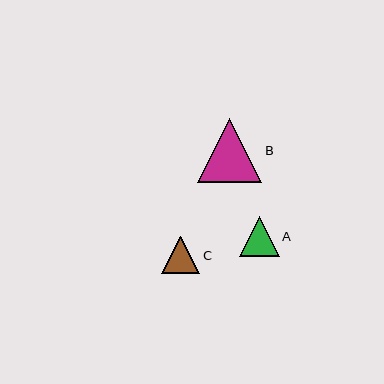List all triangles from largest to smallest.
From largest to smallest: B, A, C.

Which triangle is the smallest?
Triangle C is the smallest with a size of approximately 38 pixels.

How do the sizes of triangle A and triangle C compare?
Triangle A and triangle C are approximately the same size.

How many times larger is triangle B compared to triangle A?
Triangle B is approximately 1.6 times the size of triangle A.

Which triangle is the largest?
Triangle B is the largest with a size of approximately 64 pixels.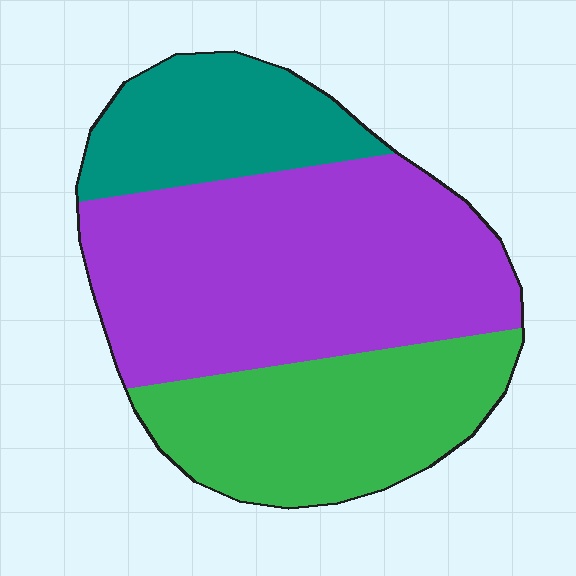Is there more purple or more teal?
Purple.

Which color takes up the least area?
Teal, at roughly 20%.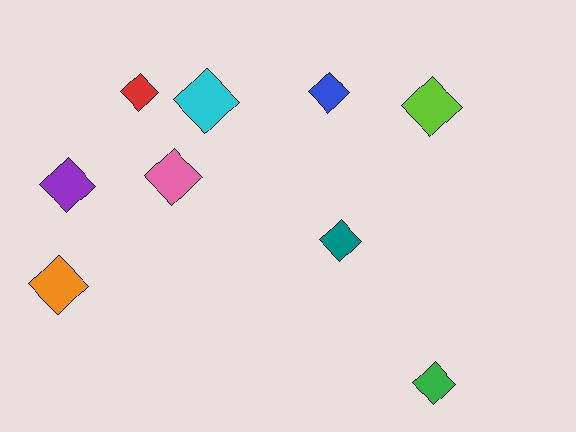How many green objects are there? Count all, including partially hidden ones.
There is 1 green object.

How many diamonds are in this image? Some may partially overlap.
There are 9 diamonds.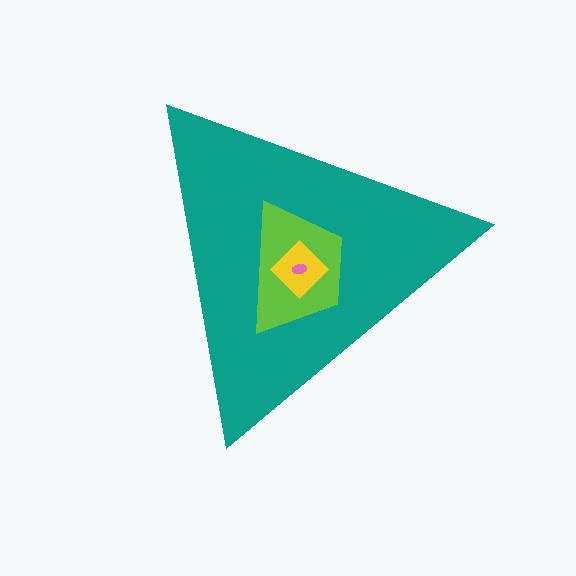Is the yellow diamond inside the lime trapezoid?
Yes.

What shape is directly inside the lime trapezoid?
The yellow diamond.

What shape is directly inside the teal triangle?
The lime trapezoid.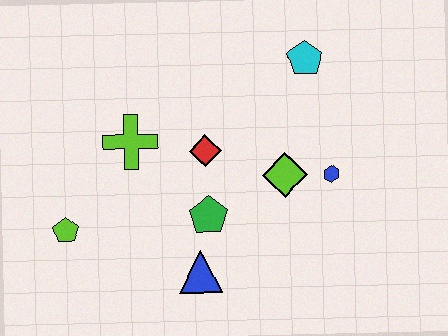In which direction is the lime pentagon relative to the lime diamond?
The lime pentagon is to the left of the lime diamond.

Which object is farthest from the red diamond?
The lime pentagon is farthest from the red diamond.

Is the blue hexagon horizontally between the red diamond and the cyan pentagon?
No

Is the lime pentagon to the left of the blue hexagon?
Yes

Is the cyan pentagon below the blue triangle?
No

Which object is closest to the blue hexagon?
The lime diamond is closest to the blue hexagon.